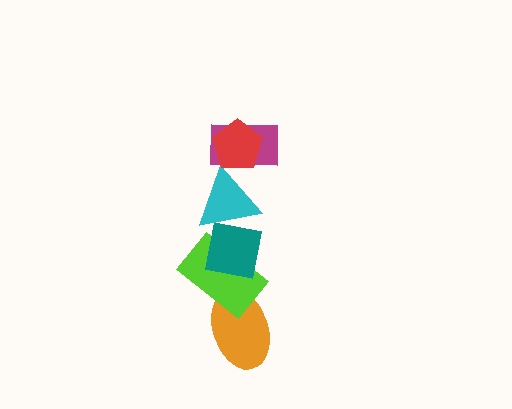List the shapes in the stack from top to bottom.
From top to bottom: the red pentagon, the magenta rectangle, the cyan triangle, the teal square, the lime rectangle, the orange ellipse.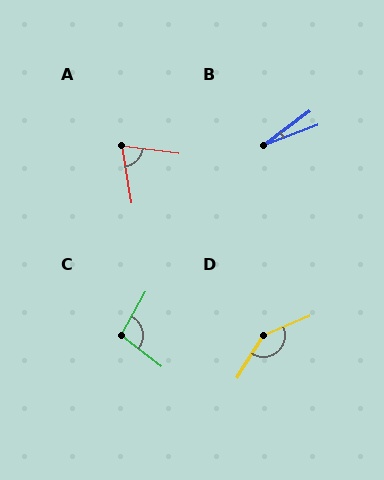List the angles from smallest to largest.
B (16°), A (74°), C (98°), D (144°).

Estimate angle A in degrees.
Approximately 74 degrees.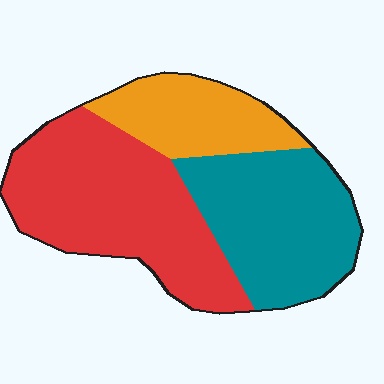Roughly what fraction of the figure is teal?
Teal takes up about one third (1/3) of the figure.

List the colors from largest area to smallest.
From largest to smallest: red, teal, orange.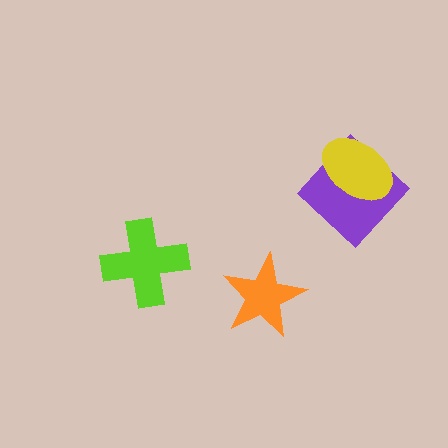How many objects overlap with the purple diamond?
1 object overlaps with the purple diamond.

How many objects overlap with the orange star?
0 objects overlap with the orange star.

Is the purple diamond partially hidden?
Yes, it is partially covered by another shape.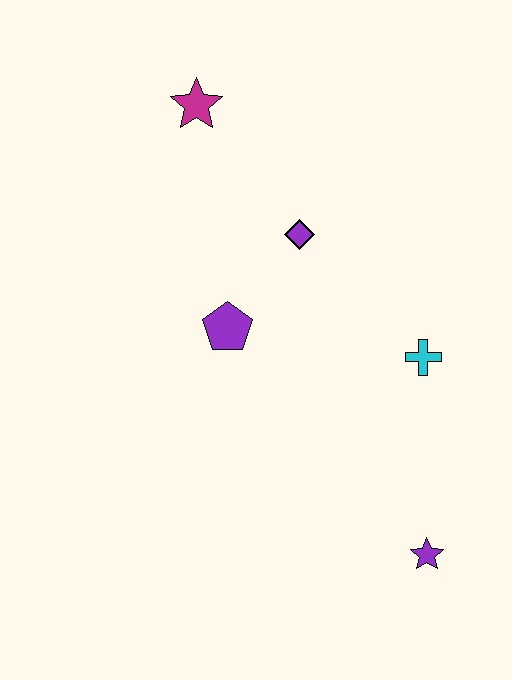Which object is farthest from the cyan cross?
The magenta star is farthest from the cyan cross.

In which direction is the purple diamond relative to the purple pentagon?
The purple diamond is above the purple pentagon.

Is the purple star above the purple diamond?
No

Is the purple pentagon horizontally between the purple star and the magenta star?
Yes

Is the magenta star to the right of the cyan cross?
No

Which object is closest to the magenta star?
The purple diamond is closest to the magenta star.